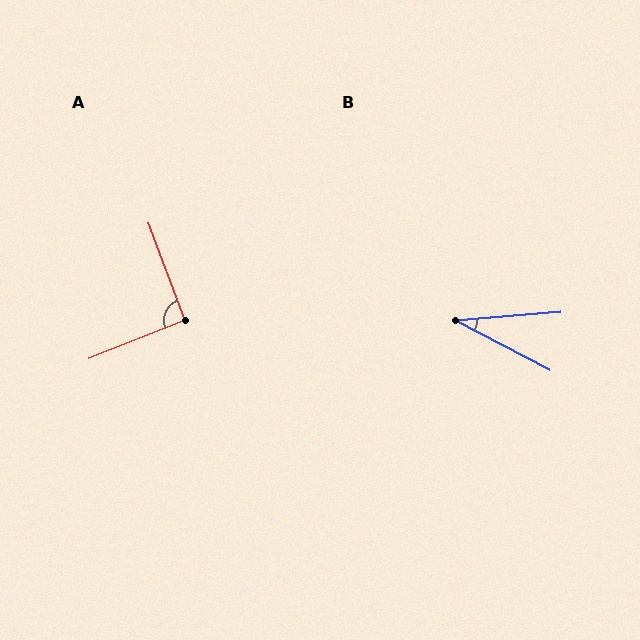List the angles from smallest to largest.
B (32°), A (92°).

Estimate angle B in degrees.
Approximately 32 degrees.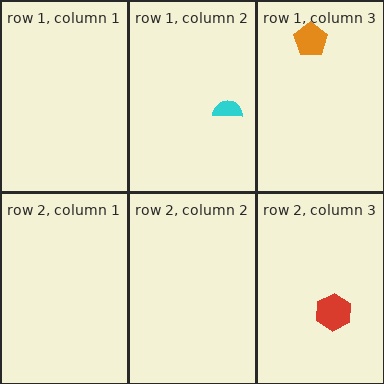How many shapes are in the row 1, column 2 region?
1.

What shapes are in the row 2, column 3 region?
The red hexagon.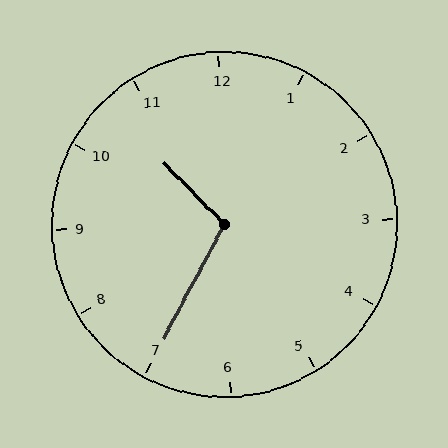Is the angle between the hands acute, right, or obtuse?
It is obtuse.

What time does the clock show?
10:35.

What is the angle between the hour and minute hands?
Approximately 108 degrees.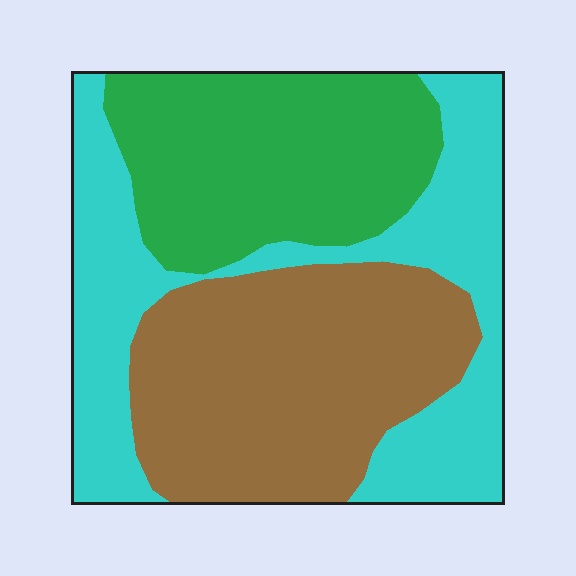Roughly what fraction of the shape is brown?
Brown covers 36% of the shape.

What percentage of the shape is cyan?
Cyan covers roughly 35% of the shape.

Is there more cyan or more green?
Cyan.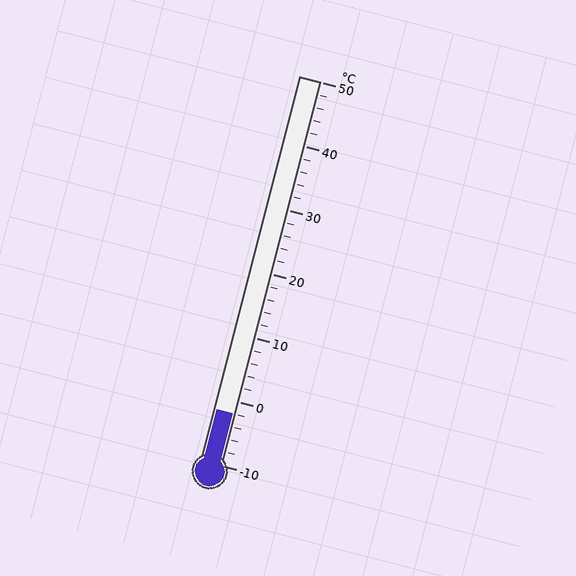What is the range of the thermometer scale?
The thermometer scale ranges from -10°C to 50°C.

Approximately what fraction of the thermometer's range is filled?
The thermometer is filled to approximately 15% of its range.